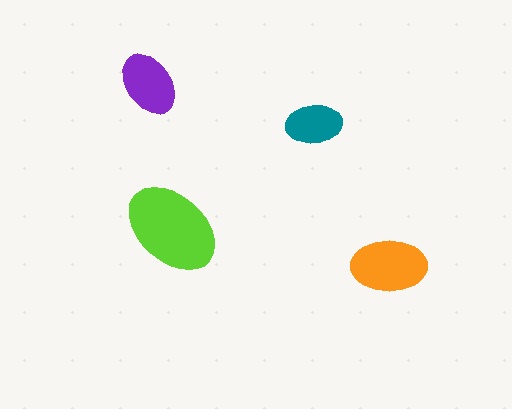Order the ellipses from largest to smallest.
the lime one, the orange one, the purple one, the teal one.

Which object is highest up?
The purple ellipse is topmost.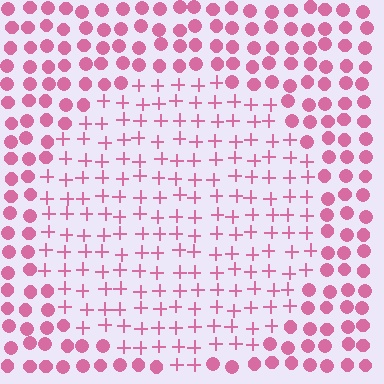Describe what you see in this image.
The image is filled with small pink elements arranged in a uniform grid. A circle-shaped region contains plus signs, while the surrounding area contains circles. The boundary is defined purely by the change in element shape.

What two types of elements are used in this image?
The image uses plus signs inside the circle region and circles outside it.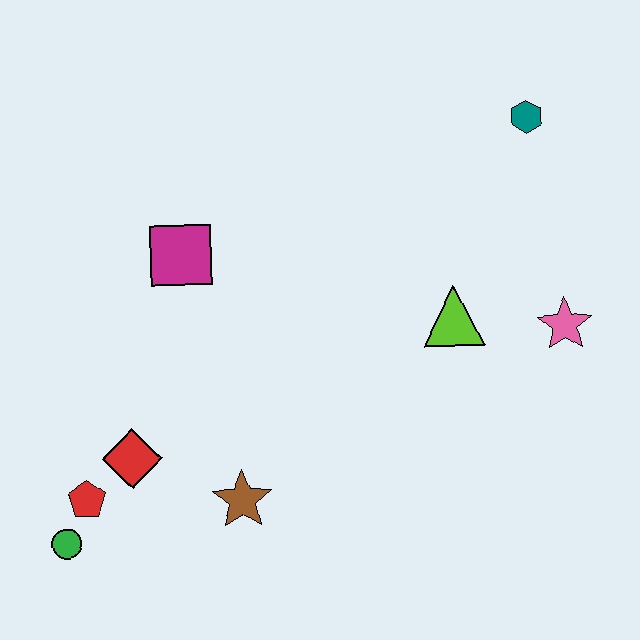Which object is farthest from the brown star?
The teal hexagon is farthest from the brown star.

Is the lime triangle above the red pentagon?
Yes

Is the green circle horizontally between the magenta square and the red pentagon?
No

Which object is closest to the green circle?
The red pentagon is closest to the green circle.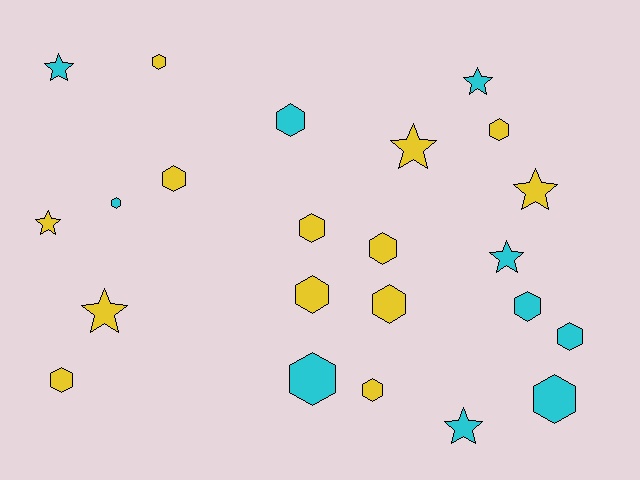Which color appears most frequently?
Yellow, with 13 objects.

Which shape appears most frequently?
Hexagon, with 15 objects.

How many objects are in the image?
There are 23 objects.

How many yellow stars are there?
There are 4 yellow stars.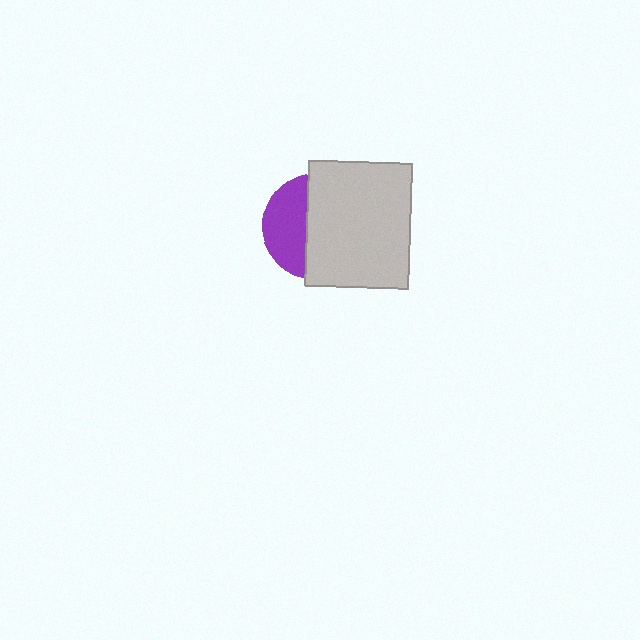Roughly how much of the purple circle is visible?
A small part of it is visible (roughly 40%).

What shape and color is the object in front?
The object in front is a light gray rectangle.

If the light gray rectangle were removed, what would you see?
You would see the complete purple circle.